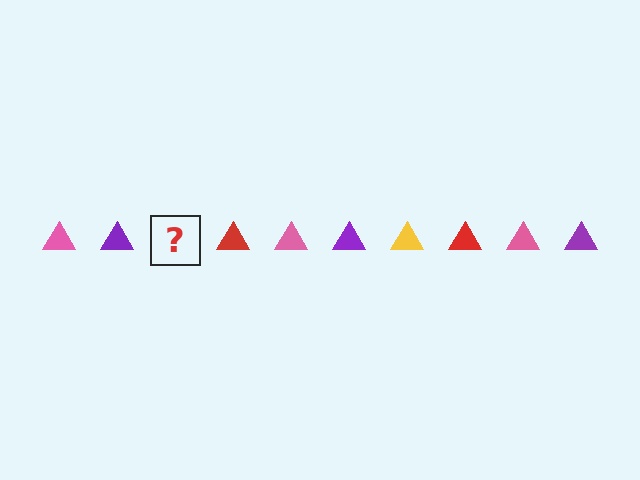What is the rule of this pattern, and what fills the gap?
The rule is that the pattern cycles through pink, purple, yellow, red triangles. The gap should be filled with a yellow triangle.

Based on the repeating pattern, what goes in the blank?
The blank should be a yellow triangle.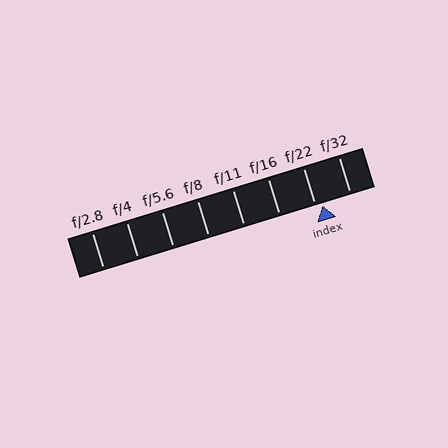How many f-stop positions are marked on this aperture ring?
There are 8 f-stop positions marked.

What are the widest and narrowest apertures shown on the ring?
The widest aperture shown is f/2.8 and the narrowest is f/32.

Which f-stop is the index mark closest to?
The index mark is closest to f/22.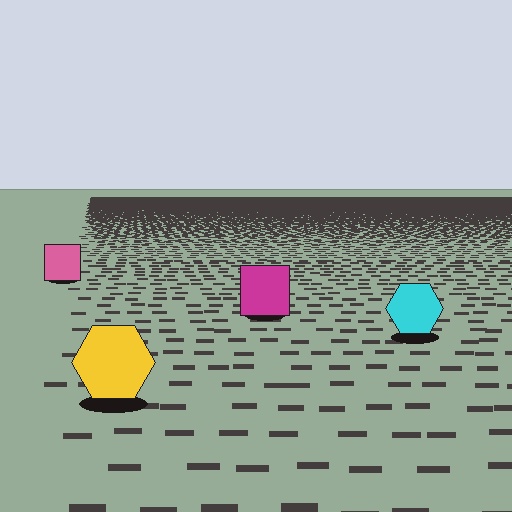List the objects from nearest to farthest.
From nearest to farthest: the yellow hexagon, the cyan hexagon, the magenta square, the pink square.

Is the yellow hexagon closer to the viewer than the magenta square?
Yes. The yellow hexagon is closer — you can tell from the texture gradient: the ground texture is coarser near it.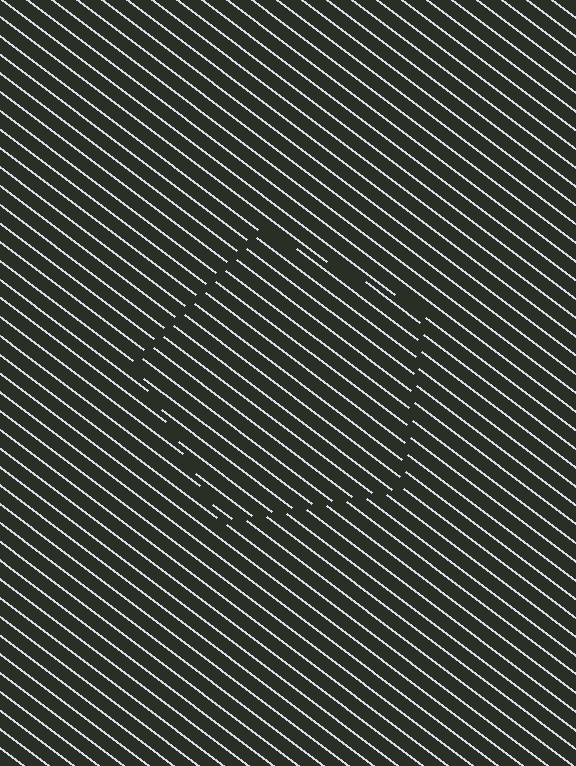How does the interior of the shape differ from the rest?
The interior of the shape contains the same grating, shifted by half a period — the contour is defined by the phase discontinuity where line-ends from the inner and outer gratings abut.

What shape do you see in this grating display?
An illusory pentagon. The interior of the shape contains the same grating, shifted by half a period — the contour is defined by the phase discontinuity where line-ends from the inner and outer gratings abut.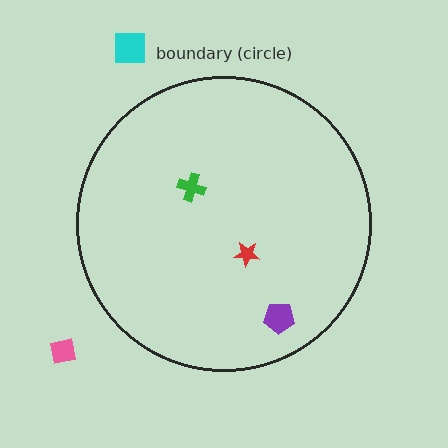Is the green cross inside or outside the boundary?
Inside.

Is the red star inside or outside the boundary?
Inside.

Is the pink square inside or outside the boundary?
Outside.